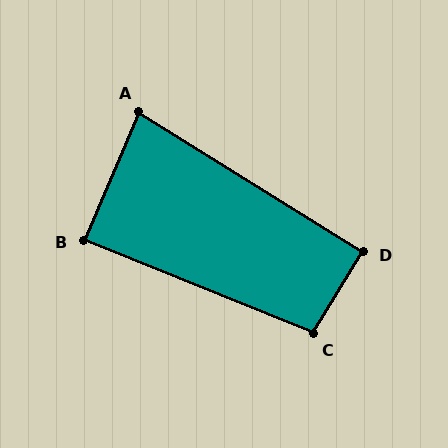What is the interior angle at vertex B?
Approximately 89 degrees (approximately right).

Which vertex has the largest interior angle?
C, at approximately 99 degrees.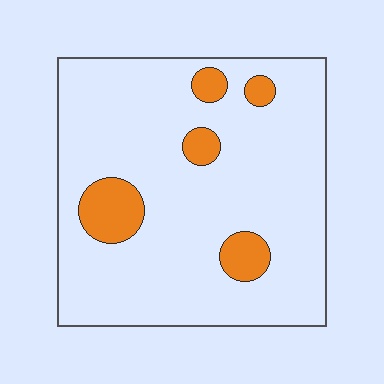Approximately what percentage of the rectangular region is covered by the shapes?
Approximately 10%.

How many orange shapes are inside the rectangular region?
5.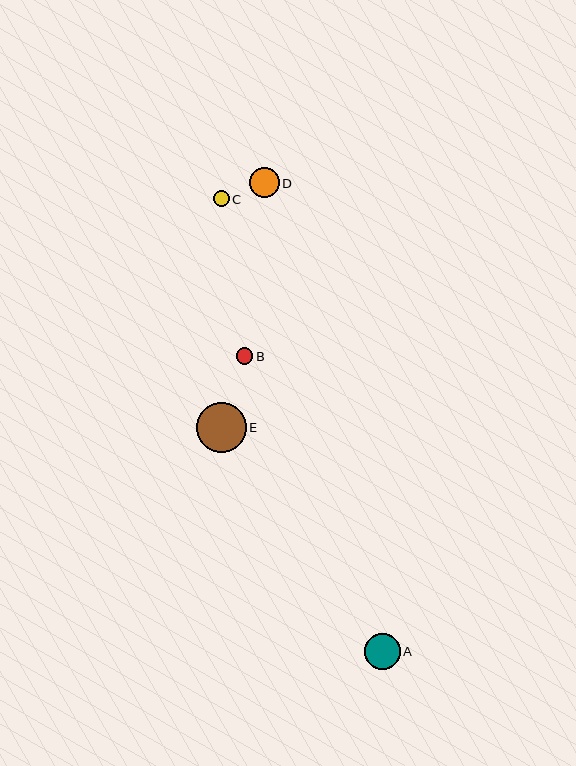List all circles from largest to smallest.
From largest to smallest: E, A, D, B, C.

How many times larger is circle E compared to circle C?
Circle E is approximately 3.2 times the size of circle C.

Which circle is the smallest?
Circle C is the smallest with a size of approximately 16 pixels.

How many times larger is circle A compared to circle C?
Circle A is approximately 2.3 times the size of circle C.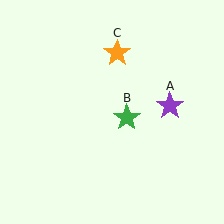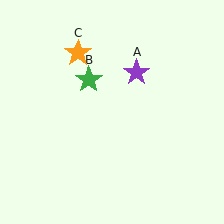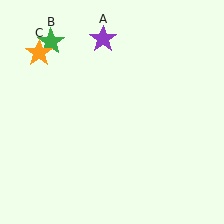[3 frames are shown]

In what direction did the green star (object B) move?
The green star (object B) moved up and to the left.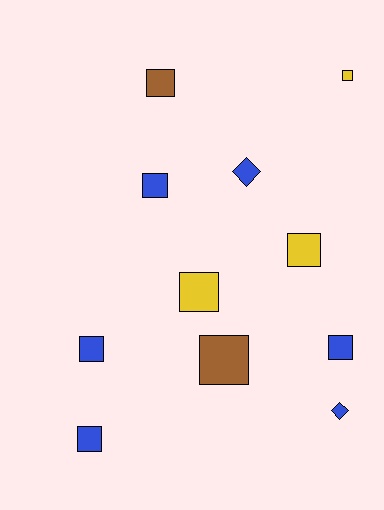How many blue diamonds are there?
There are 2 blue diamonds.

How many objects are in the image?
There are 11 objects.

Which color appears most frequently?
Blue, with 6 objects.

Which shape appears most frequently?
Square, with 9 objects.